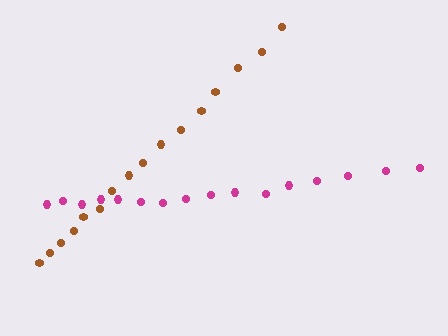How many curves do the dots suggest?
There are 2 distinct paths.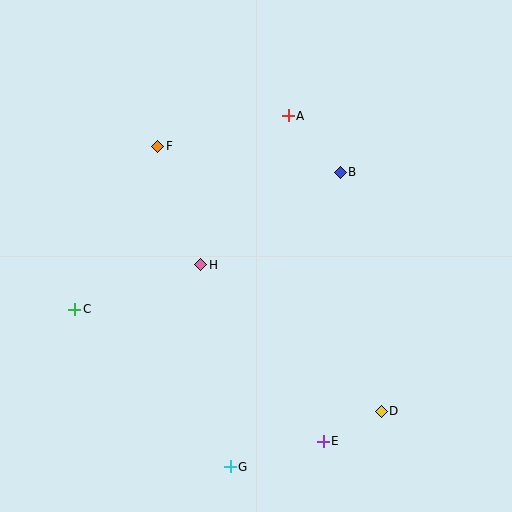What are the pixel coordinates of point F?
Point F is at (158, 146).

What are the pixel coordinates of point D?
Point D is at (381, 411).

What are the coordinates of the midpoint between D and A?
The midpoint between D and A is at (335, 263).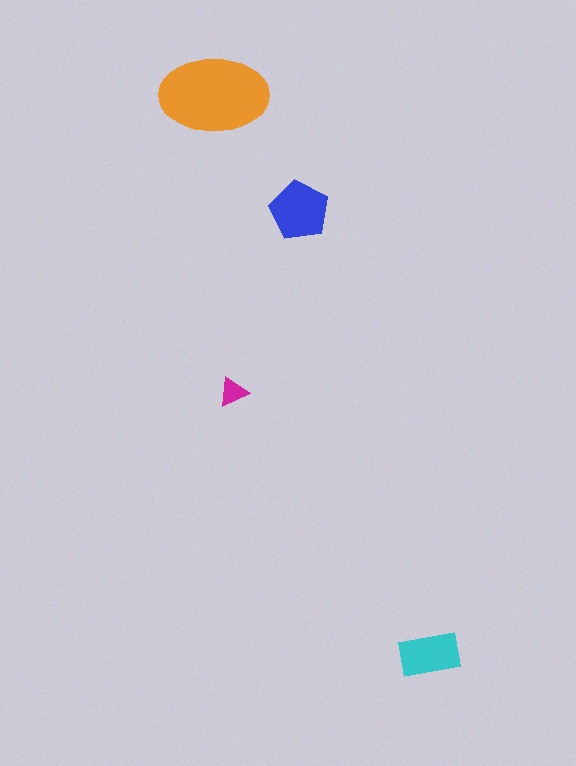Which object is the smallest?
The magenta triangle.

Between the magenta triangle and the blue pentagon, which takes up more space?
The blue pentagon.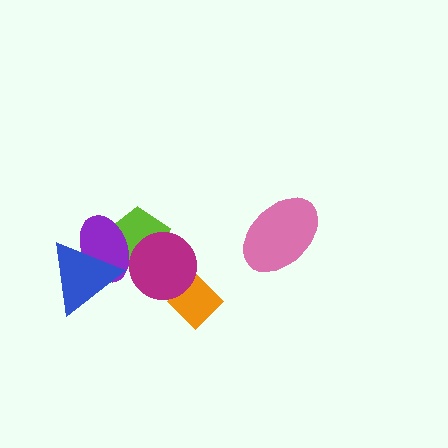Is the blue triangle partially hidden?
No, no other shape covers it.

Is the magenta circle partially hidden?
Yes, it is partially covered by another shape.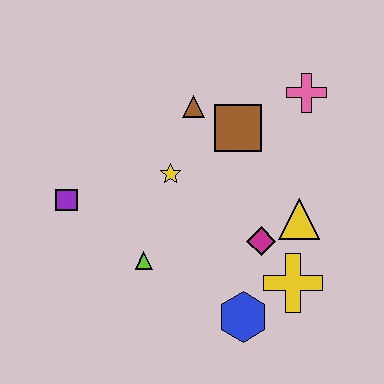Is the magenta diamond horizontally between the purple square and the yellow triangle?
Yes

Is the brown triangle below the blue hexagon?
No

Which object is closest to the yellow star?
The brown triangle is closest to the yellow star.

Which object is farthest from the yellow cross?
The purple square is farthest from the yellow cross.